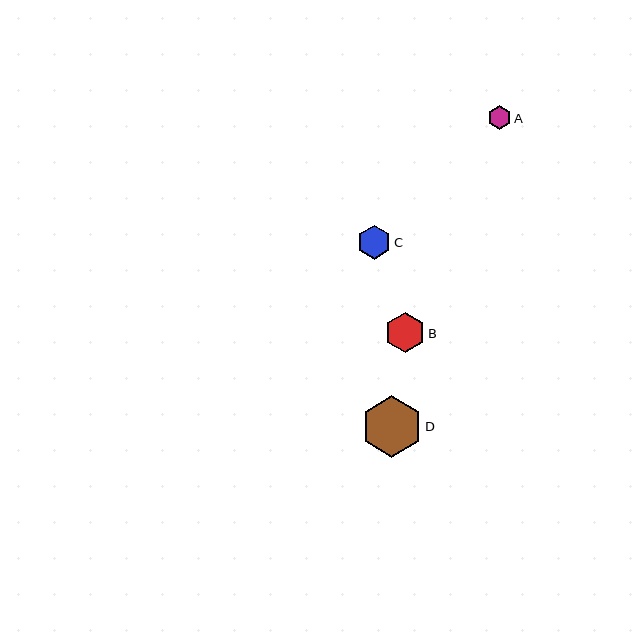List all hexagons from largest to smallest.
From largest to smallest: D, B, C, A.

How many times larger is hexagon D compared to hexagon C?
Hexagon D is approximately 1.8 times the size of hexagon C.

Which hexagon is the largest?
Hexagon D is the largest with a size of approximately 61 pixels.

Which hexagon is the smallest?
Hexagon A is the smallest with a size of approximately 24 pixels.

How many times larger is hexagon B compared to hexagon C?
Hexagon B is approximately 1.2 times the size of hexagon C.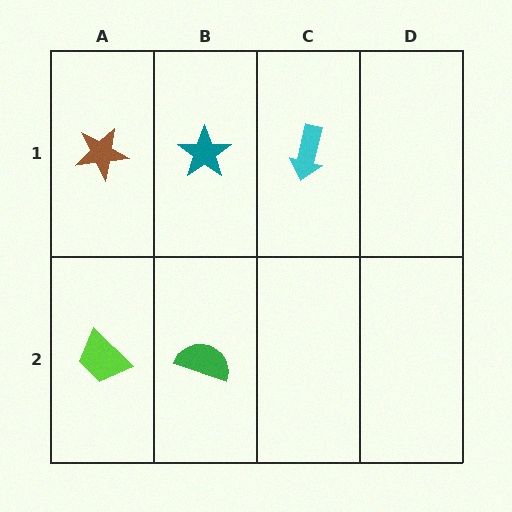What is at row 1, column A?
A brown star.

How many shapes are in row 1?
3 shapes.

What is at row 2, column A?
A lime trapezoid.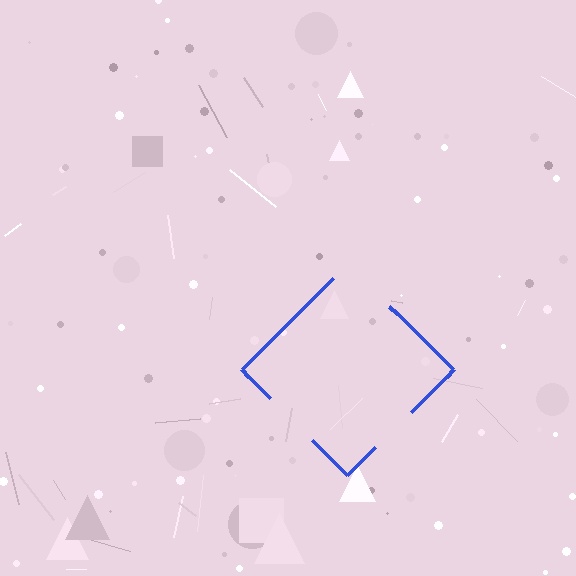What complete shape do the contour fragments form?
The contour fragments form a diamond.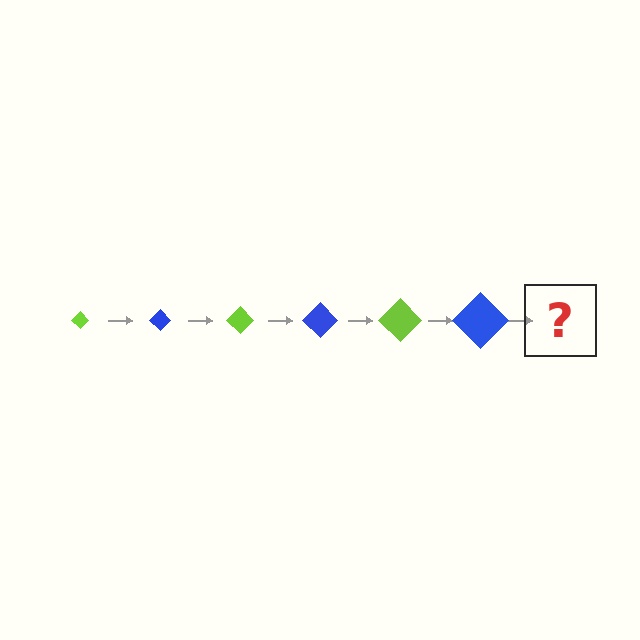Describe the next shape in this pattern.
It should be a lime diamond, larger than the previous one.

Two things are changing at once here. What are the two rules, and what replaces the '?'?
The two rules are that the diamond grows larger each step and the color cycles through lime and blue. The '?' should be a lime diamond, larger than the previous one.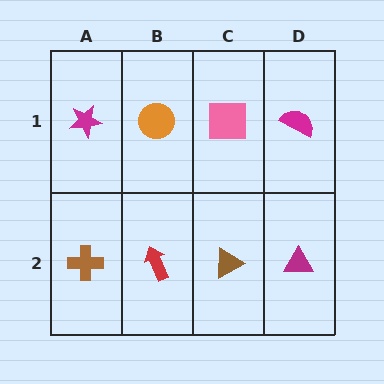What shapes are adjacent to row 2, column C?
A pink square (row 1, column C), a red arrow (row 2, column B), a magenta triangle (row 2, column D).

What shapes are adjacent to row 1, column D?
A magenta triangle (row 2, column D), a pink square (row 1, column C).